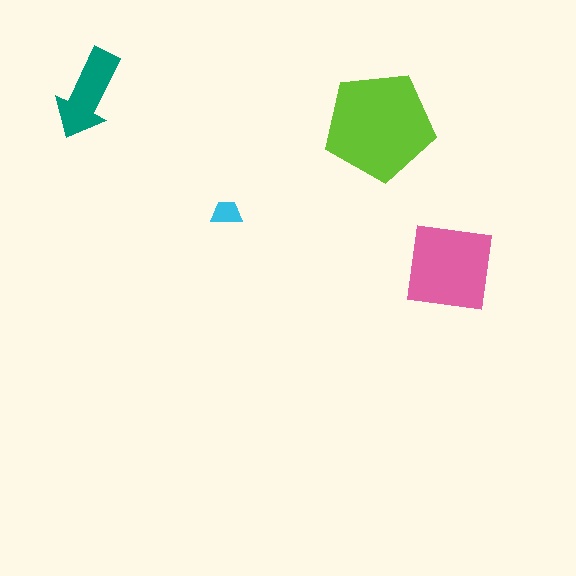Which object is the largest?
The lime pentagon.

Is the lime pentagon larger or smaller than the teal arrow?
Larger.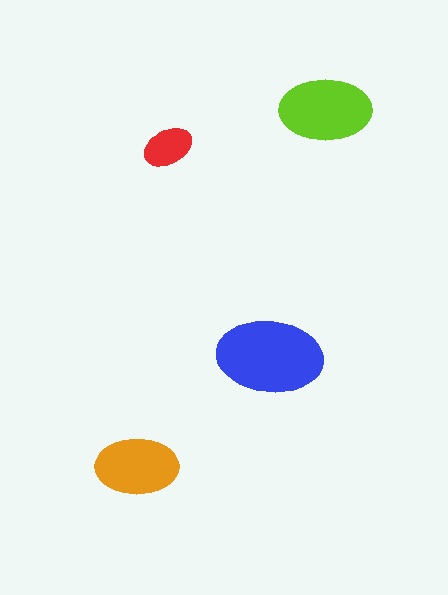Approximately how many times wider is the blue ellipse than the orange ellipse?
About 1.5 times wider.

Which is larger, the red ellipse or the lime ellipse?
The lime one.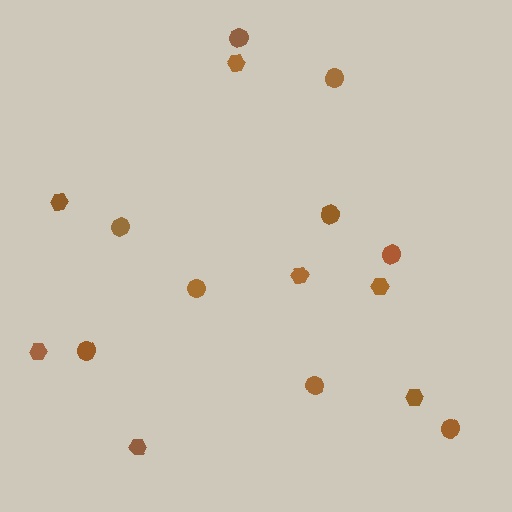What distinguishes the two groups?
There are 2 groups: one group of circles (9) and one group of hexagons (7).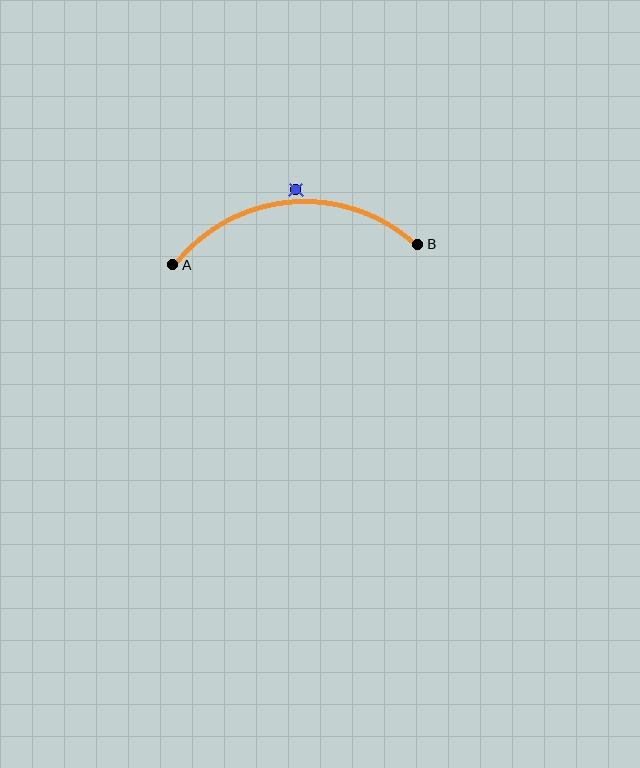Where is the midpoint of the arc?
The arc midpoint is the point on the curve farthest from the straight line joining A and B. It sits above that line.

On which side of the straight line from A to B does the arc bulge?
The arc bulges above the straight line connecting A and B.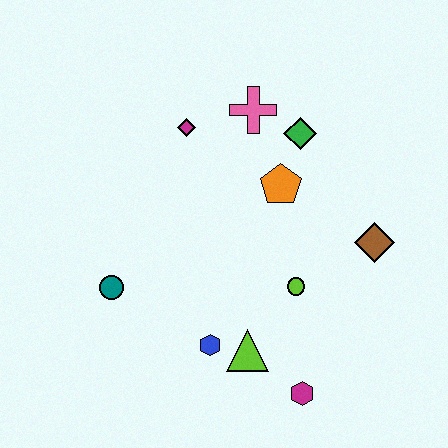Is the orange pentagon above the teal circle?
Yes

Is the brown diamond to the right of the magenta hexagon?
Yes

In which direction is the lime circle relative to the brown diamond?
The lime circle is to the left of the brown diamond.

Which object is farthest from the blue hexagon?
The pink cross is farthest from the blue hexagon.